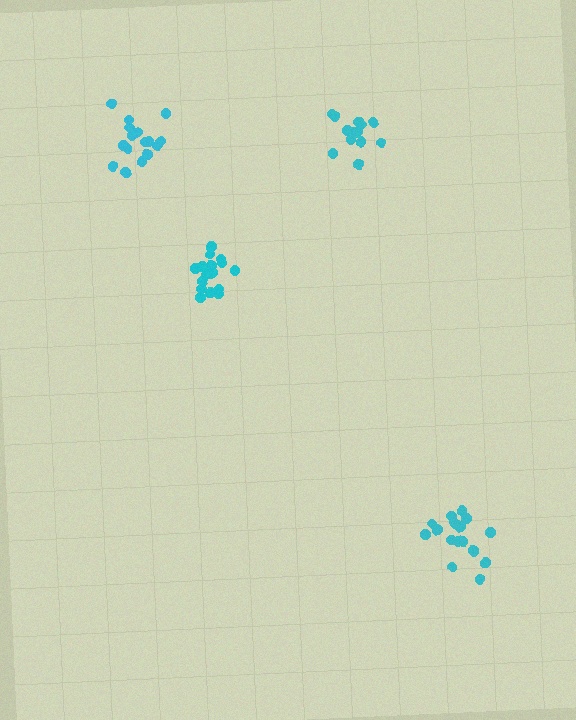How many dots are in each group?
Group 1: 17 dots, Group 2: 18 dots, Group 3: 16 dots, Group 4: 13 dots (64 total).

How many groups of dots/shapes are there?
There are 4 groups.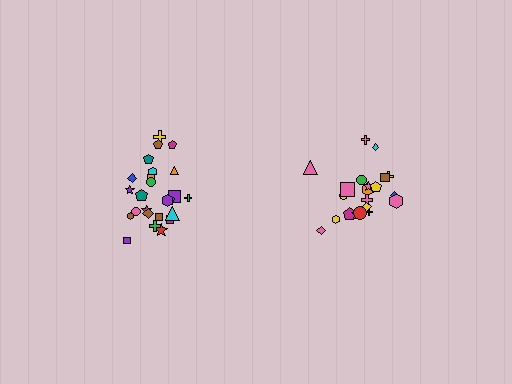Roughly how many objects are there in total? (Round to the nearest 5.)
Roughly 45 objects in total.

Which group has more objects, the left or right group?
The left group.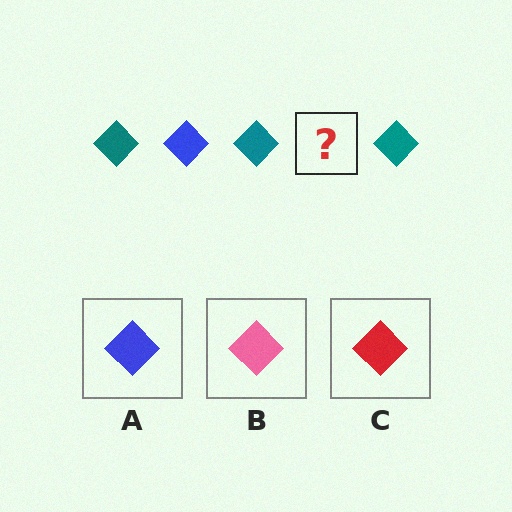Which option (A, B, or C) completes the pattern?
A.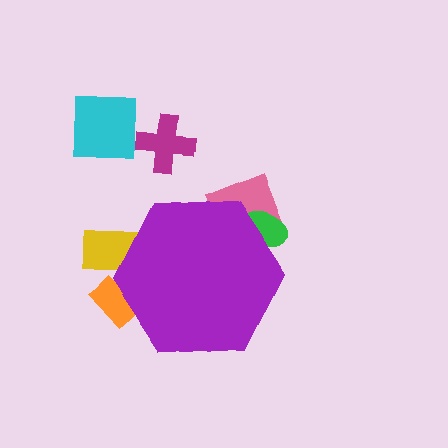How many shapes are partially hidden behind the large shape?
4 shapes are partially hidden.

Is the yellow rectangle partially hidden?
Yes, the yellow rectangle is partially hidden behind the purple hexagon.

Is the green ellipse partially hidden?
Yes, the green ellipse is partially hidden behind the purple hexagon.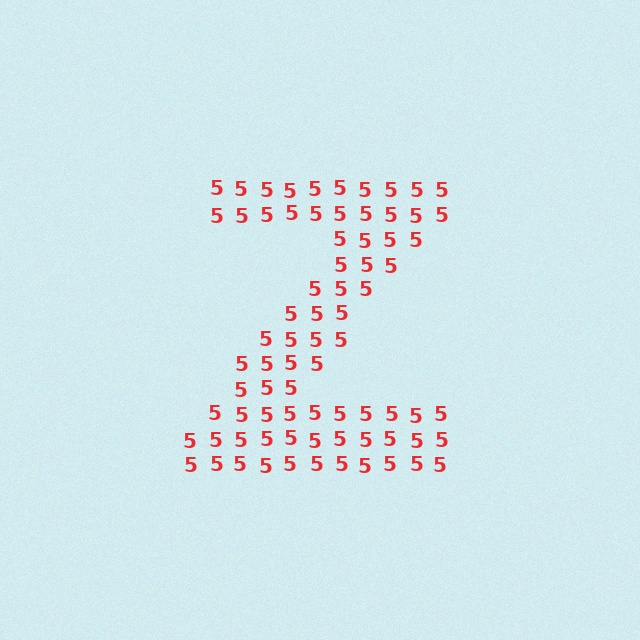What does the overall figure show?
The overall figure shows the letter Z.